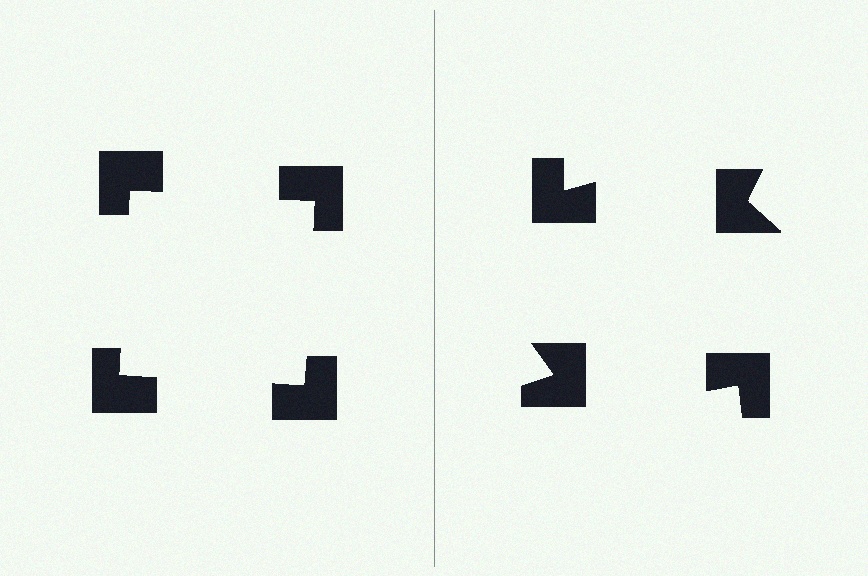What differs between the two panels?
The notched squares are positioned identically on both sides; only the wedge orientations differ. On the left they align to a square; on the right they are misaligned.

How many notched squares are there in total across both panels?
8 — 4 on each side.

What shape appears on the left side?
An illusory square.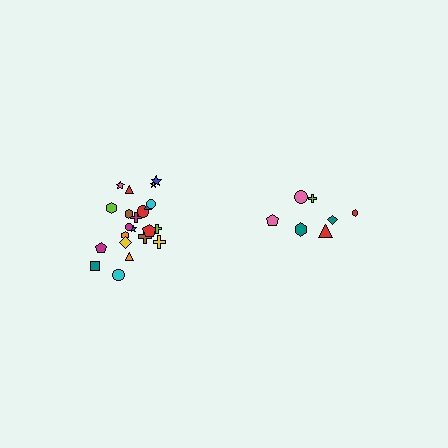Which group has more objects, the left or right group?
The left group.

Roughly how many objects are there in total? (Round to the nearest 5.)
Roughly 30 objects in total.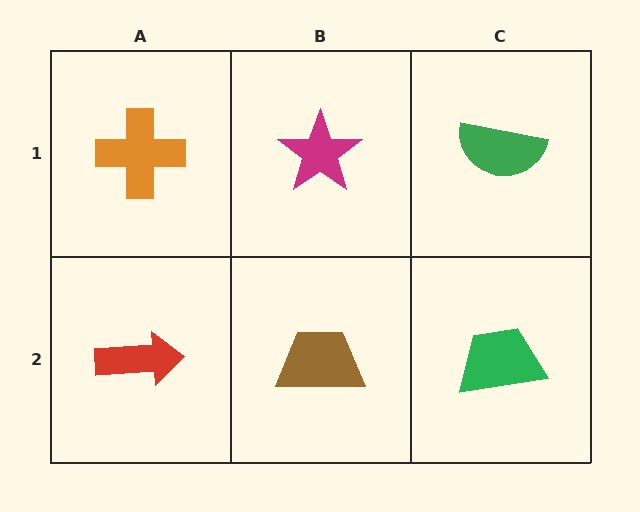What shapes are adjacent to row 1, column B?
A brown trapezoid (row 2, column B), an orange cross (row 1, column A), a green semicircle (row 1, column C).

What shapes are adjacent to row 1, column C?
A green trapezoid (row 2, column C), a magenta star (row 1, column B).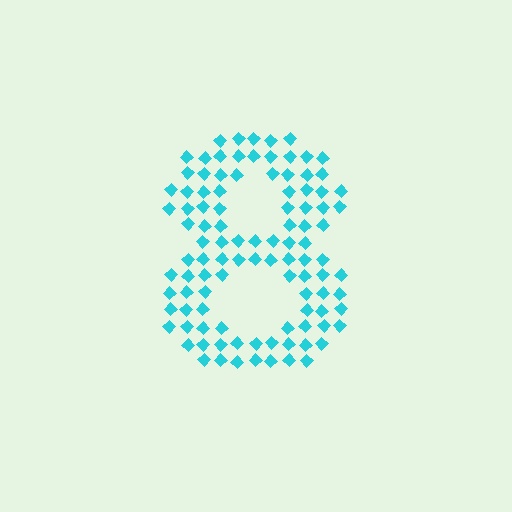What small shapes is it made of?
It is made of small diamonds.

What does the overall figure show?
The overall figure shows the digit 8.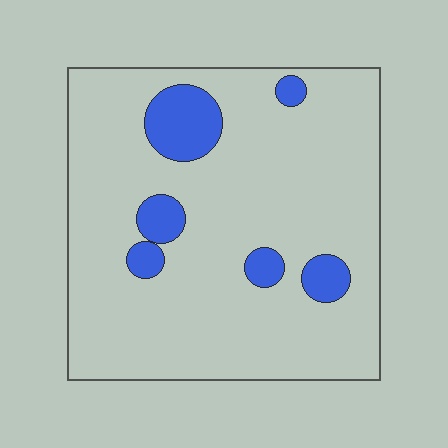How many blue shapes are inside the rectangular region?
6.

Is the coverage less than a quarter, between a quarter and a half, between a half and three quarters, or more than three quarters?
Less than a quarter.